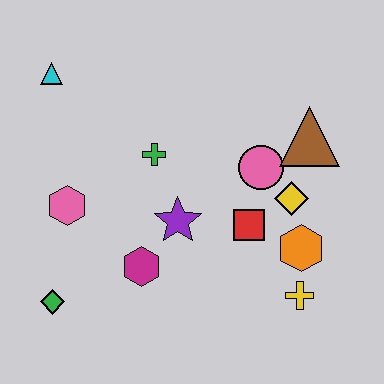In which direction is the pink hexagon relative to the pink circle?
The pink hexagon is to the left of the pink circle.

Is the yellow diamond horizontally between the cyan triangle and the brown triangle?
Yes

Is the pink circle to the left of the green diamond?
No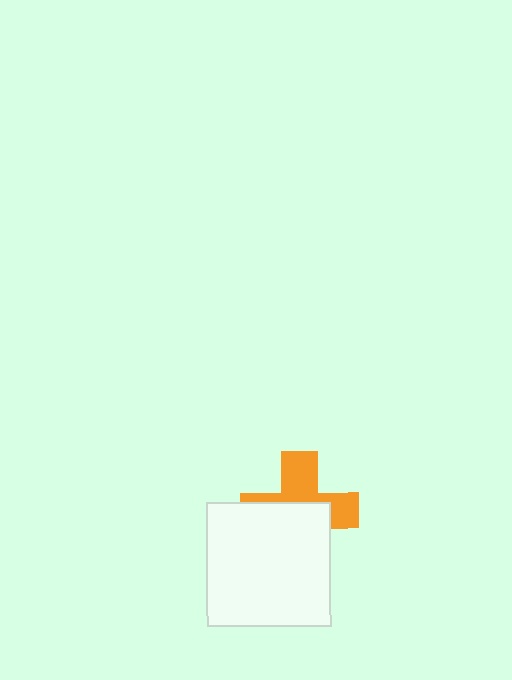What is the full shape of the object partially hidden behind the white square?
The partially hidden object is an orange cross.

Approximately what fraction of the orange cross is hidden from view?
Roughly 55% of the orange cross is hidden behind the white square.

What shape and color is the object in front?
The object in front is a white square.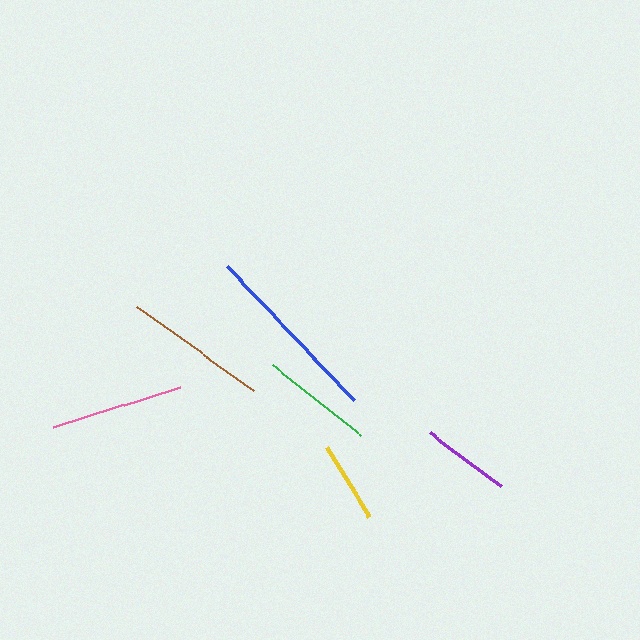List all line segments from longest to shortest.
From longest to shortest: blue, brown, pink, green, purple, yellow.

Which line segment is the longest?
The blue line is the longest at approximately 185 pixels.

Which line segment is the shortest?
The yellow line is the shortest at approximately 81 pixels.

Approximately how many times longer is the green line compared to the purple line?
The green line is approximately 1.3 times the length of the purple line.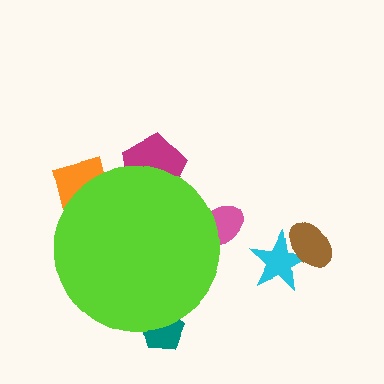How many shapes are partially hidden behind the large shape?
4 shapes are partially hidden.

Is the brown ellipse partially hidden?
No, the brown ellipse is fully visible.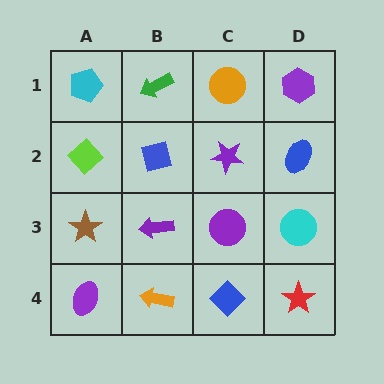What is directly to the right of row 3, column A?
A purple arrow.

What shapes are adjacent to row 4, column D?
A cyan circle (row 3, column D), a blue diamond (row 4, column C).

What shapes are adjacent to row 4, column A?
A brown star (row 3, column A), an orange arrow (row 4, column B).